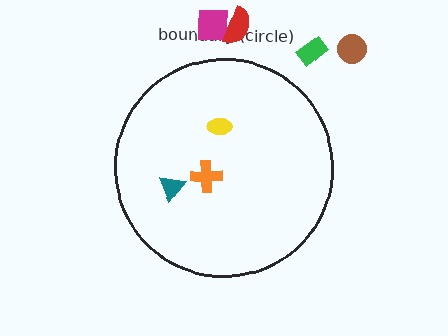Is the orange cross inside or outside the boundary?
Inside.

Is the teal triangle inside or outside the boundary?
Inside.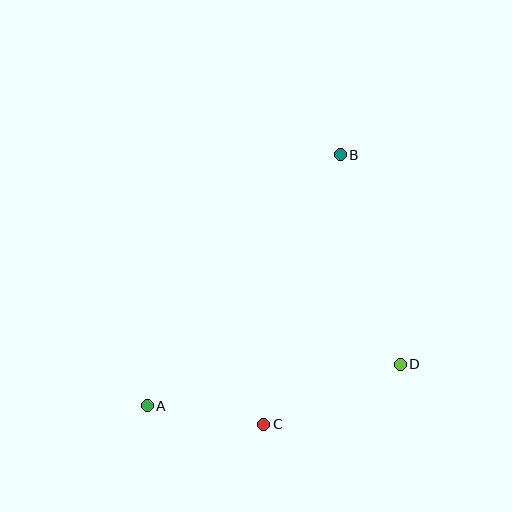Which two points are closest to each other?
Points A and C are closest to each other.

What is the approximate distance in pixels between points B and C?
The distance between B and C is approximately 280 pixels.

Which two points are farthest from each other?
Points A and B are farthest from each other.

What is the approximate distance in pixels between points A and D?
The distance between A and D is approximately 256 pixels.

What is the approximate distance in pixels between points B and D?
The distance between B and D is approximately 218 pixels.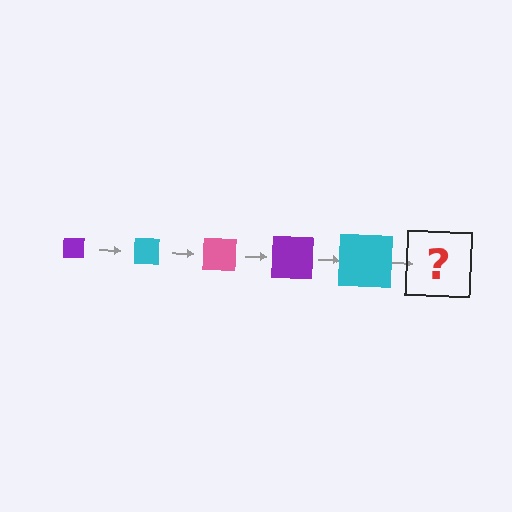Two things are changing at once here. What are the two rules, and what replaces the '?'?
The two rules are that the square grows larger each step and the color cycles through purple, cyan, and pink. The '?' should be a pink square, larger than the previous one.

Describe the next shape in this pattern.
It should be a pink square, larger than the previous one.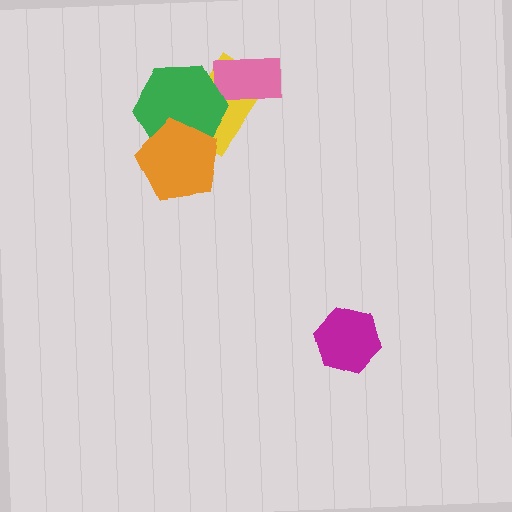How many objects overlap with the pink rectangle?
1 object overlaps with the pink rectangle.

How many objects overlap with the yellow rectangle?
3 objects overlap with the yellow rectangle.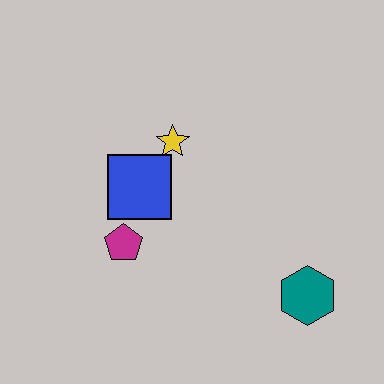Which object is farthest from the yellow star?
The teal hexagon is farthest from the yellow star.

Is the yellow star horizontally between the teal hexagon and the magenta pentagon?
Yes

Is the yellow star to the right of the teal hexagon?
No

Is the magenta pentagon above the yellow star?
No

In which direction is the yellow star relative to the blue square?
The yellow star is above the blue square.